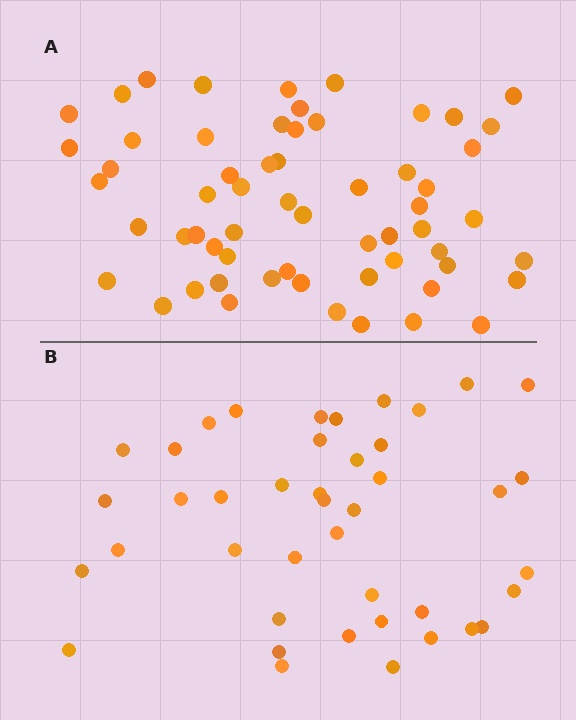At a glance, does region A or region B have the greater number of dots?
Region A (the top region) has more dots.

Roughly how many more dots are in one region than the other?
Region A has approximately 20 more dots than region B.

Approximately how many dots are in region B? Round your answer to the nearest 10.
About 40 dots. (The exact count is 42, which rounds to 40.)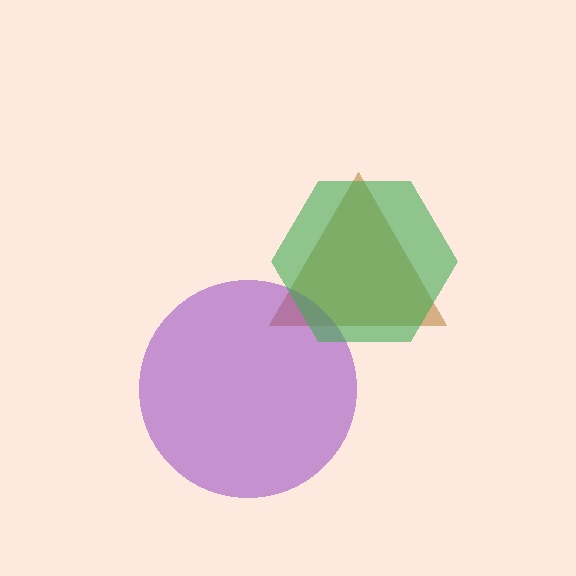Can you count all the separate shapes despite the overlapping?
Yes, there are 3 separate shapes.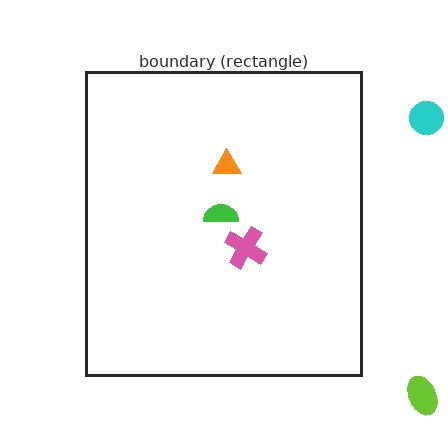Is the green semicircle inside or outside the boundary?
Inside.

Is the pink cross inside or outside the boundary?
Inside.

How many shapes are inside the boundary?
3 inside, 2 outside.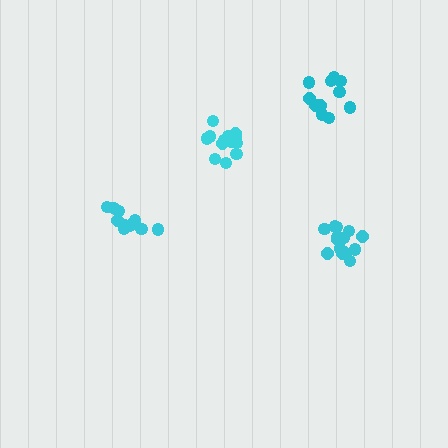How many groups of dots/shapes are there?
There are 4 groups.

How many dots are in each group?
Group 1: 11 dots, Group 2: 13 dots, Group 3: 11 dots, Group 4: 14 dots (49 total).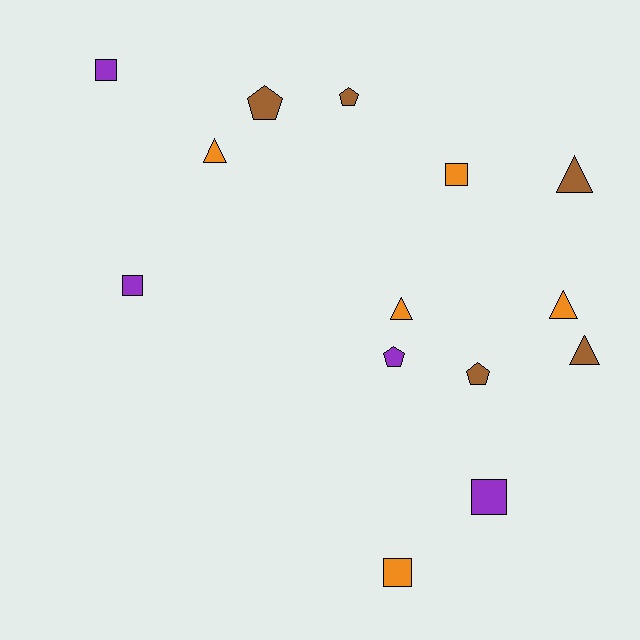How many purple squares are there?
There are 3 purple squares.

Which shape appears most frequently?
Triangle, with 5 objects.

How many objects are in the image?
There are 14 objects.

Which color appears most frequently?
Brown, with 5 objects.